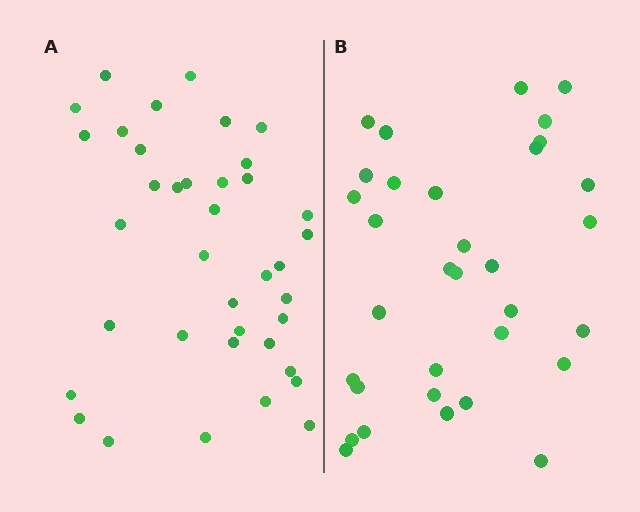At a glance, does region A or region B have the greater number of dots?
Region A (the left region) has more dots.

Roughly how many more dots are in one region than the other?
Region A has about 5 more dots than region B.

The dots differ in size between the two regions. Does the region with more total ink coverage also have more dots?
No. Region B has more total ink coverage because its dots are larger, but region A actually contains more individual dots. Total area can be misleading — the number of items is what matters here.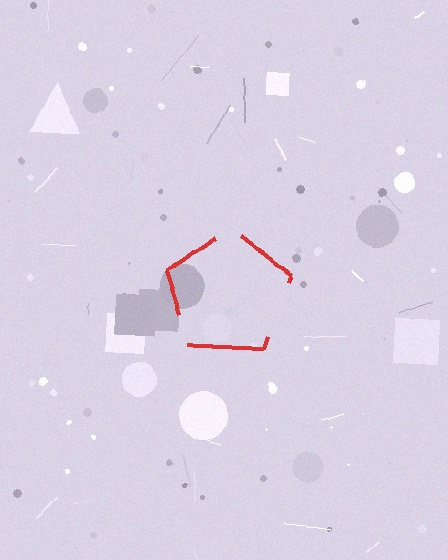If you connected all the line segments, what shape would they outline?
They would outline a pentagon.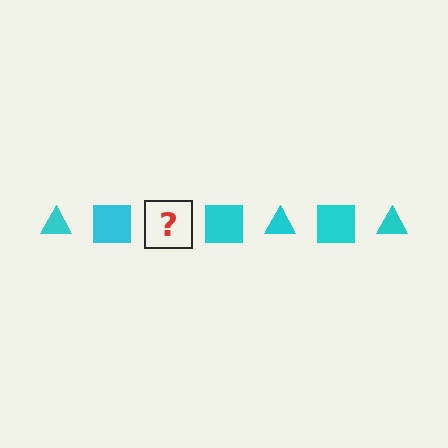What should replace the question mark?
The question mark should be replaced with a cyan triangle.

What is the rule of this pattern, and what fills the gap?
The rule is that the pattern cycles through triangle, square shapes in cyan. The gap should be filled with a cyan triangle.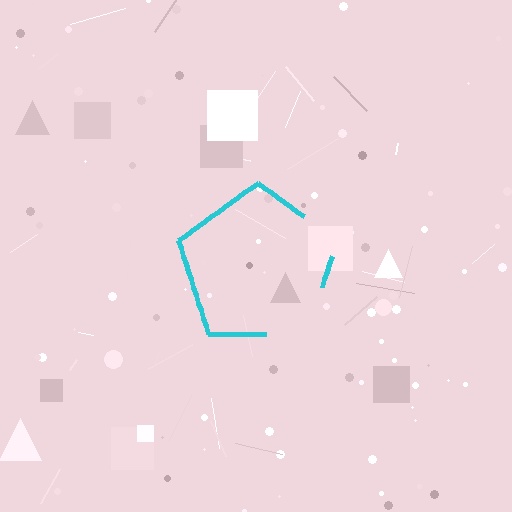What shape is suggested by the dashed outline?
The dashed outline suggests a pentagon.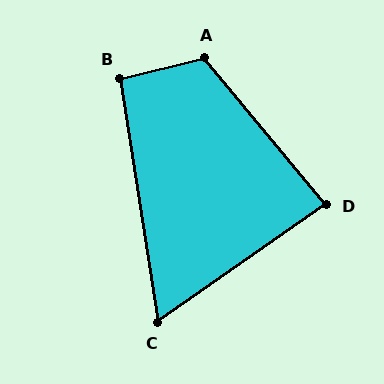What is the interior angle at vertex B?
Approximately 95 degrees (approximately right).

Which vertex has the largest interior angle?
A, at approximately 116 degrees.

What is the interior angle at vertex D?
Approximately 85 degrees (approximately right).